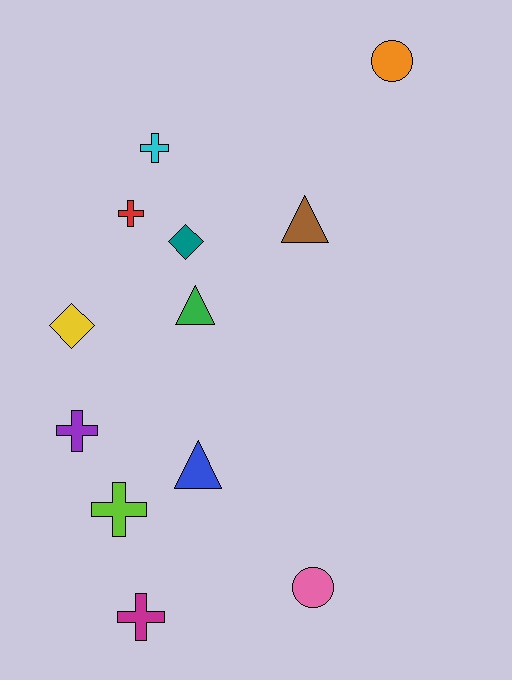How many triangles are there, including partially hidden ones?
There are 3 triangles.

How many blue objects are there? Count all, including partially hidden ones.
There is 1 blue object.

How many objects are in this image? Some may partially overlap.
There are 12 objects.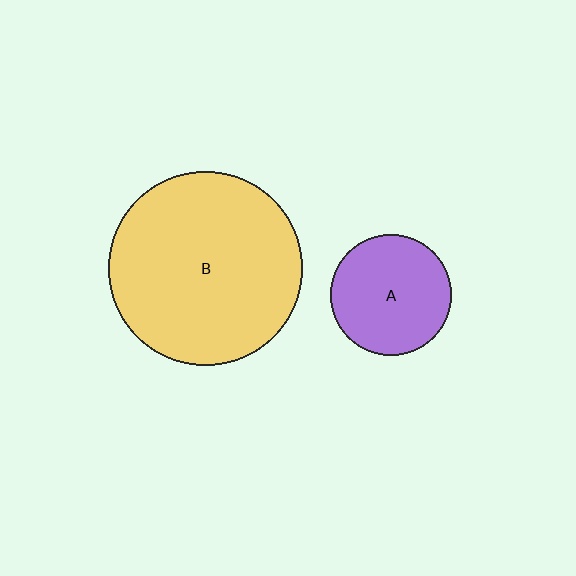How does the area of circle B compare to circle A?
Approximately 2.6 times.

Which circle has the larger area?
Circle B (yellow).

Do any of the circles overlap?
No, none of the circles overlap.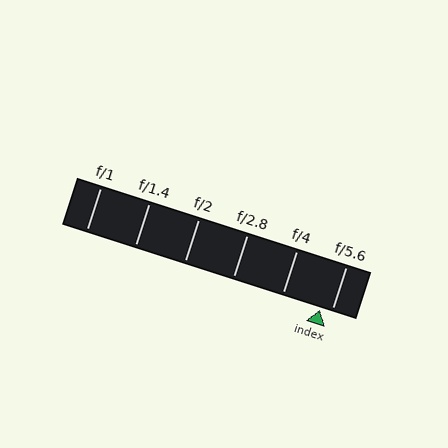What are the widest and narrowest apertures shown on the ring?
The widest aperture shown is f/1 and the narrowest is f/5.6.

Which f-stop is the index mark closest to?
The index mark is closest to f/5.6.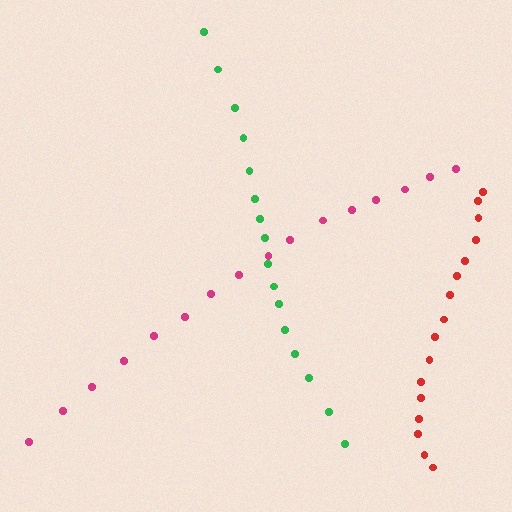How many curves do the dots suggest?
There are 3 distinct paths.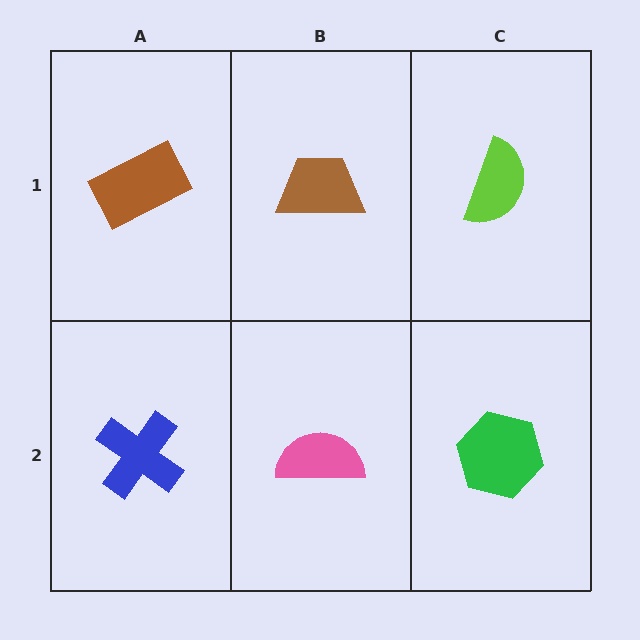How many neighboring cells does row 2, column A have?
2.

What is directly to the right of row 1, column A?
A brown trapezoid.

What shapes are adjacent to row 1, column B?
A pink semicircle (row 2, column B), a brown rectangle (row 1, column A), a lime semicircle (row 1, column C).